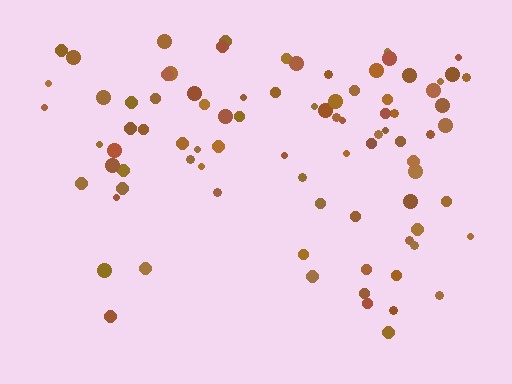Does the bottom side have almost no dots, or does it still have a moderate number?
Still a moderate number, just noticeably fewer than the top.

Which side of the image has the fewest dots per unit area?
The bottom.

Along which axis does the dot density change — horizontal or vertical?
Vertical.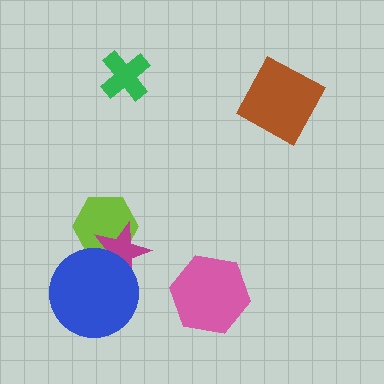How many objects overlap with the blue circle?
2 objects overlap with the blue circle.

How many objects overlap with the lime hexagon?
2 objects overlap with the lime hexagon.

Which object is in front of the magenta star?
The blue circle is in front of the magenta star.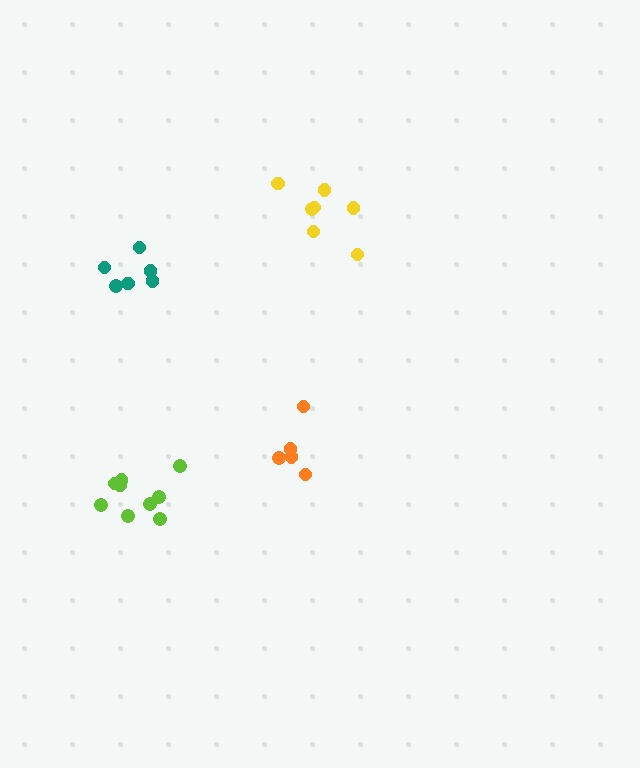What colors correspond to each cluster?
The clusters are colored: orange, yellow, teal, lime.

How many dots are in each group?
Group 1: 5 dots, Group 2: 7 dots, Group 3: 6 dots, Group 4: 9 dots (27 total).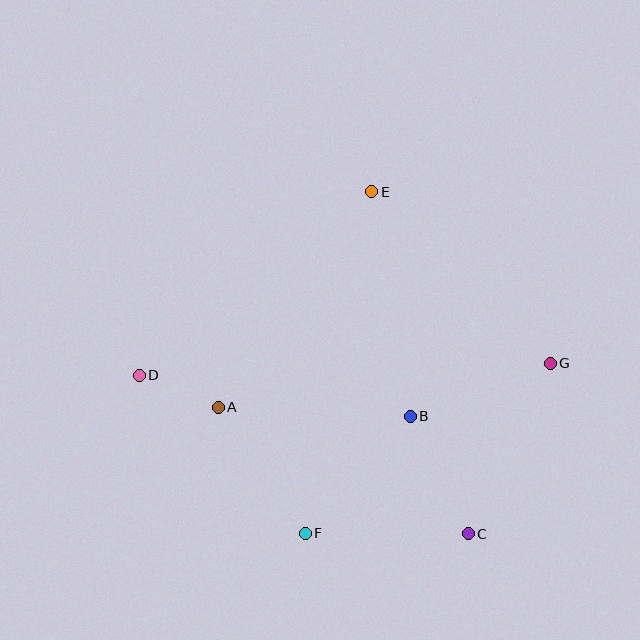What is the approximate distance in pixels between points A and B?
The distance between A and B is approximately 192 pixels.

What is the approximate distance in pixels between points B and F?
The distance between B and F is approximately 157 pixels.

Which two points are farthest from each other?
Points D and G are farthest from each other.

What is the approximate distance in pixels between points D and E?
The distance between D and E is approximately 296 pixels.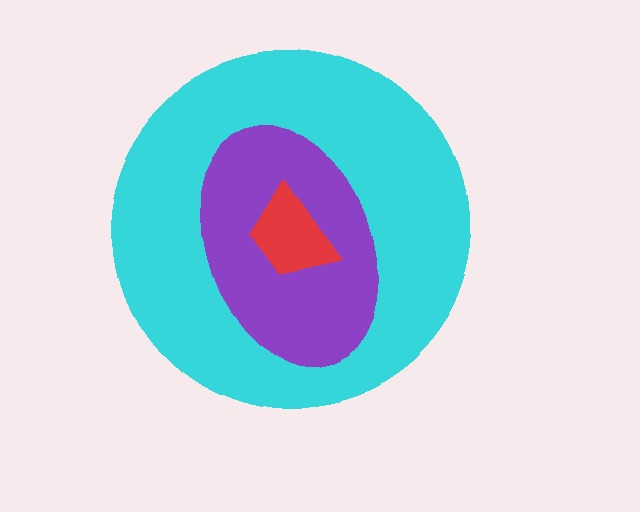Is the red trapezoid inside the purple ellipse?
Yes.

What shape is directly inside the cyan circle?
The purple ellipse.